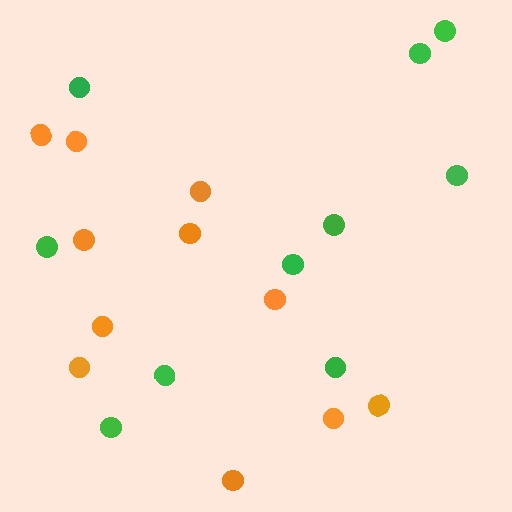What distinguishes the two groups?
There are 2 groups: one group of orange circles (11) and one group of green circles (10).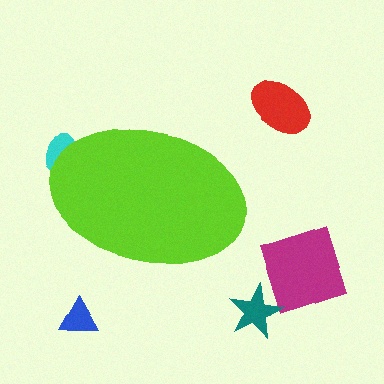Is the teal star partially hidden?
No, the teal star is fully visible.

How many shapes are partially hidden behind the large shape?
1 shape is partially hidden.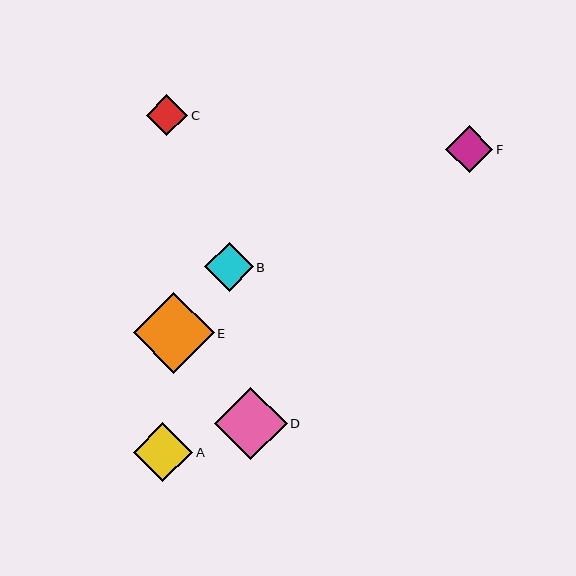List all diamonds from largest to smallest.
From largest to smallest: E, D, A, B, F, C.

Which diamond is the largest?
Diamond E is the largest with a size of approximately 81 pixels.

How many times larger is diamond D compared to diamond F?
Diamond D is approximately 1.5 times the size of diamond F.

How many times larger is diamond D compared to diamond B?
Diamond D is approximately 1.5 times the size of diamond B.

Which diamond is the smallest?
Diamond C is the smallest with a size of approximately 41 pixels.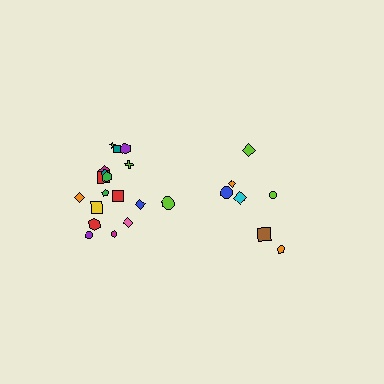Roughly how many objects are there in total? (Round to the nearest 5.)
Roughly 25 objects in total.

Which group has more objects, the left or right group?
The left group.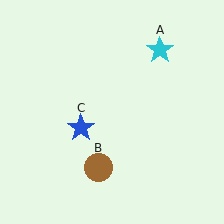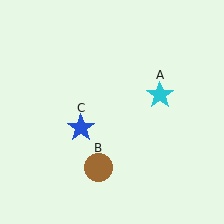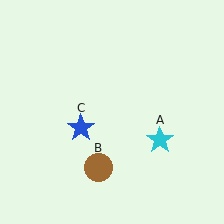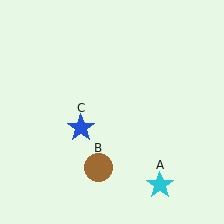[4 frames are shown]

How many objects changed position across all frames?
1 object changed position: cyan star (object A).